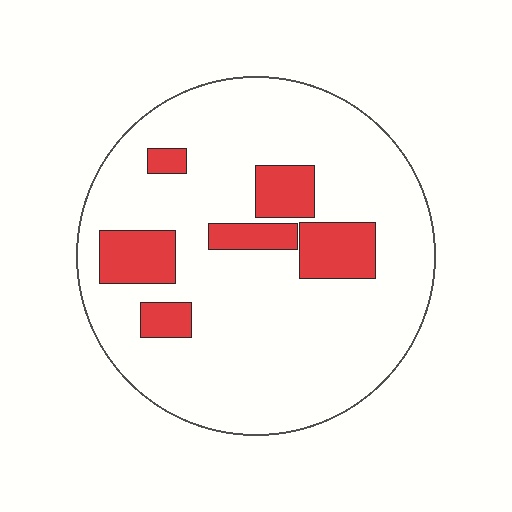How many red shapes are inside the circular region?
6.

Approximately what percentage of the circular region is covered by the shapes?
Approximately 15%.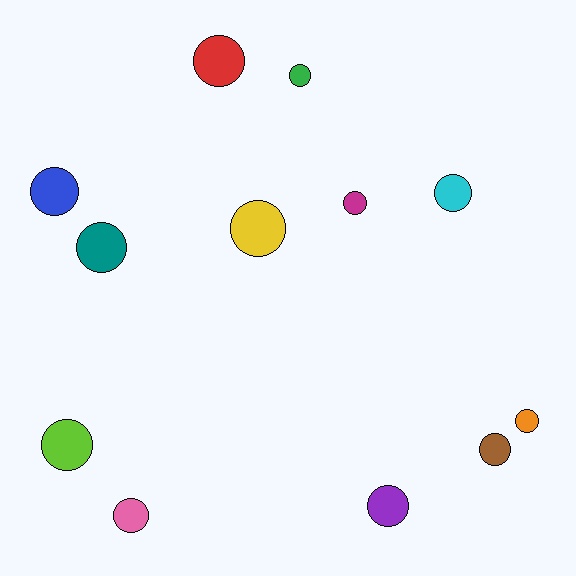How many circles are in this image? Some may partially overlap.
There are 12 circles.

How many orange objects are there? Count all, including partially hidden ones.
There is 1 orange object.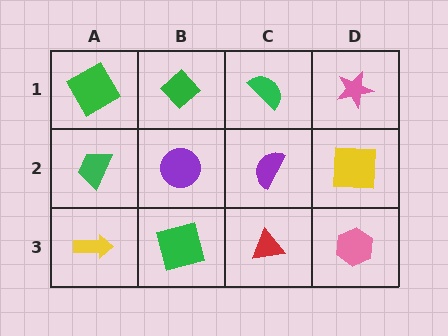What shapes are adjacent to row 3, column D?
A yellow square (row 2, column D), a red triangle (row 3, column C).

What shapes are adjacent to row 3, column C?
A purple semicircle (row 2, column C), a green square (row 3, column B), a pink hexagon (row 3, column D).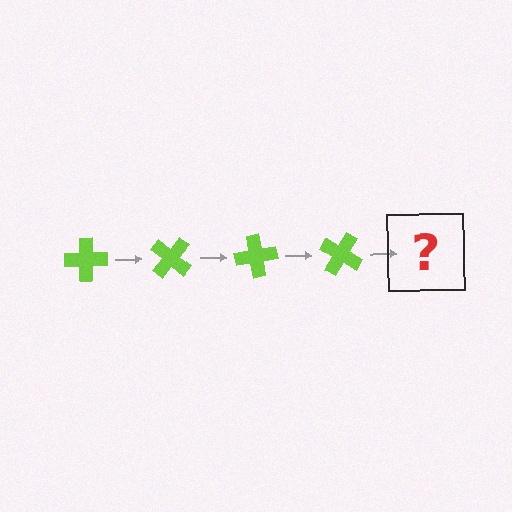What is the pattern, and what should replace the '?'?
The pattern is that the cross rotates 40 degrees each step. The '?' should be a lime cross rotated 160 degrees.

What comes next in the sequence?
The next element should be a lime cross rotated 160 degrees.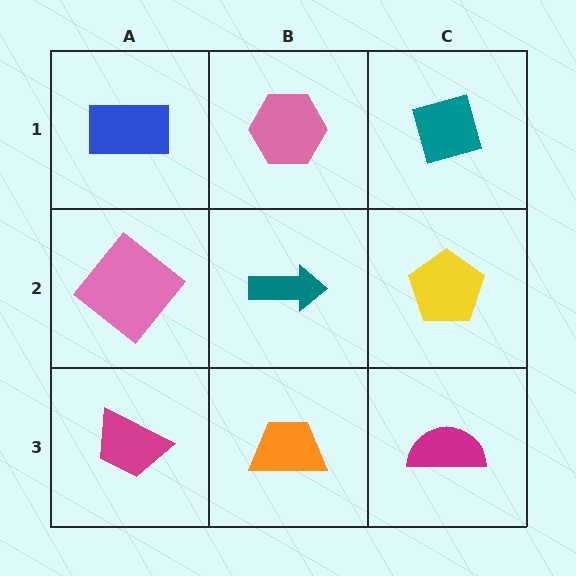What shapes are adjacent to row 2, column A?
A blue rectangle (row 1, column A), a magenta trapezoid (row 3, column A), a teal arrow (row 2, column B).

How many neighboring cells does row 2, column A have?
3.